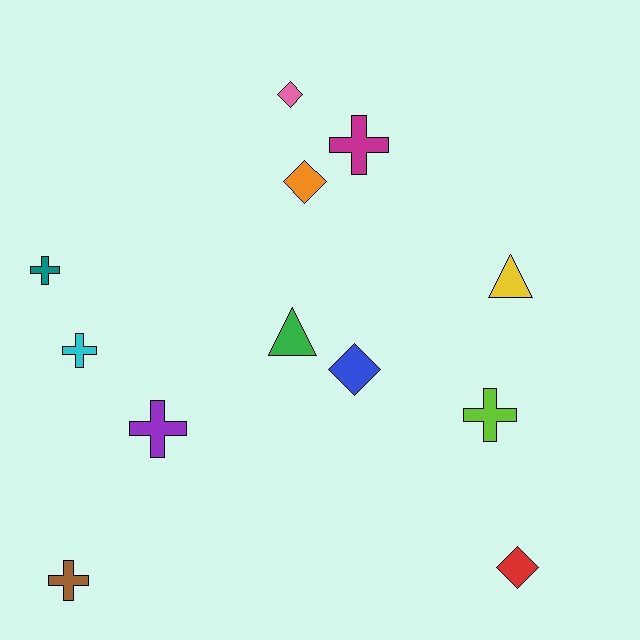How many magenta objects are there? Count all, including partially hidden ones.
There is 1 magenta object.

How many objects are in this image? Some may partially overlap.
There are 12 objects.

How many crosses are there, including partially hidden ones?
There are 6 crosses.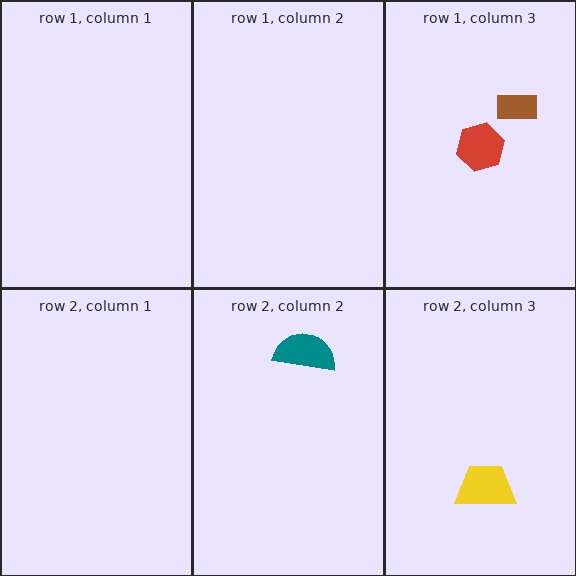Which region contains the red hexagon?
The row 1, column 3 region.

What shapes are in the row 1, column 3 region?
The red hexagon, the brown rectangle.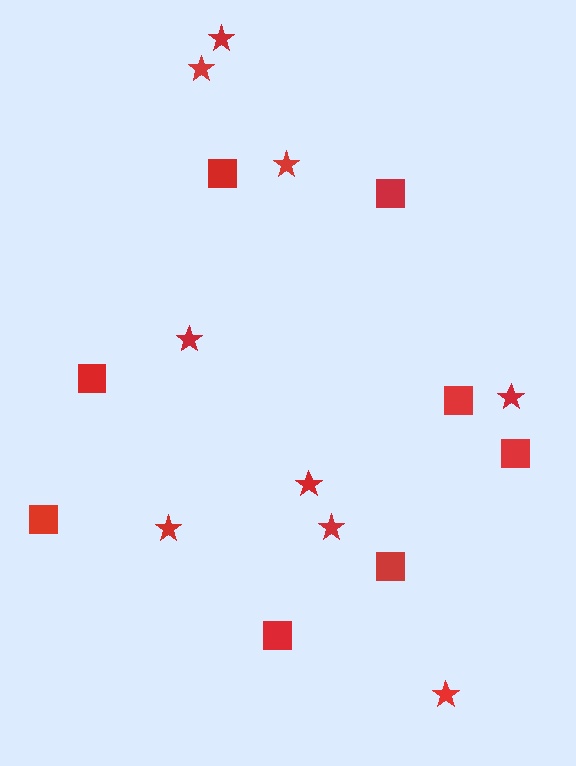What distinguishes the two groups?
There are 2 groups: one group of squares (8) and one group of stars (9).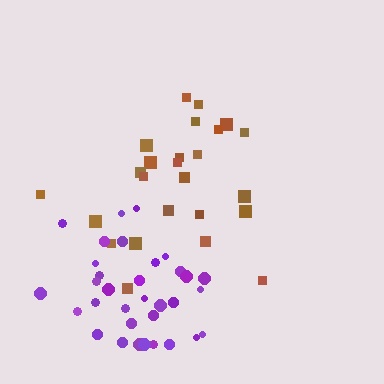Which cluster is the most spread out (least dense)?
Brown.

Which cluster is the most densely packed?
Purple.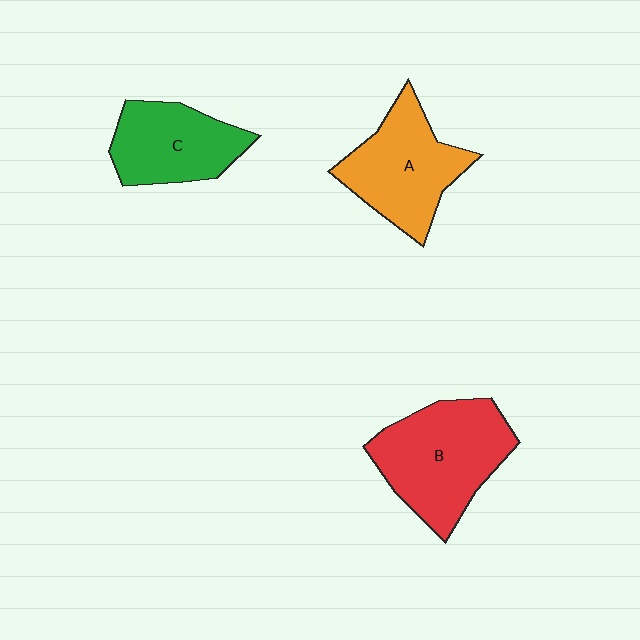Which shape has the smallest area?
Shape C (green).